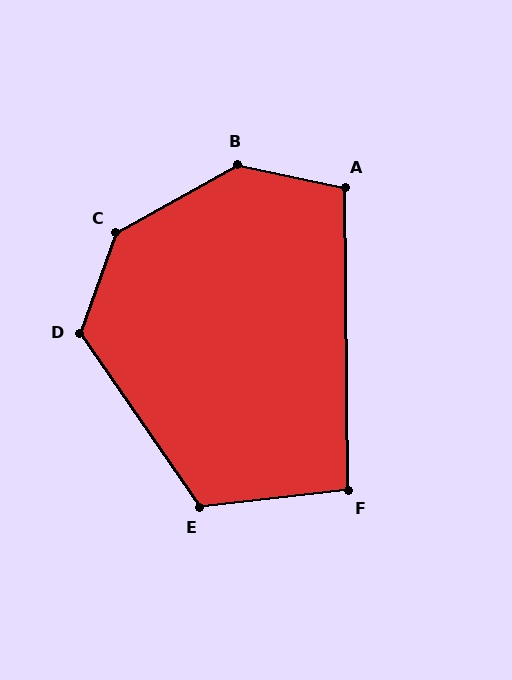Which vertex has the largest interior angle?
C, at approximately 139 degrees.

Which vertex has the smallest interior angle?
F, at approximately 96 degrees.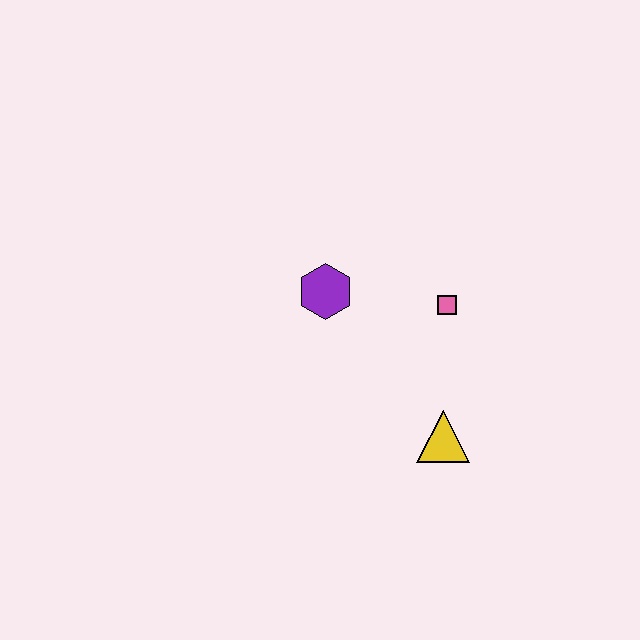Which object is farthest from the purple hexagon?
The yellow triangle is farthest from the purple hexagon.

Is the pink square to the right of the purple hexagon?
Yes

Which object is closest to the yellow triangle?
The pink square is closest to the yellow triangle.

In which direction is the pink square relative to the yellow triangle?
The pink square is above the yellow triangle.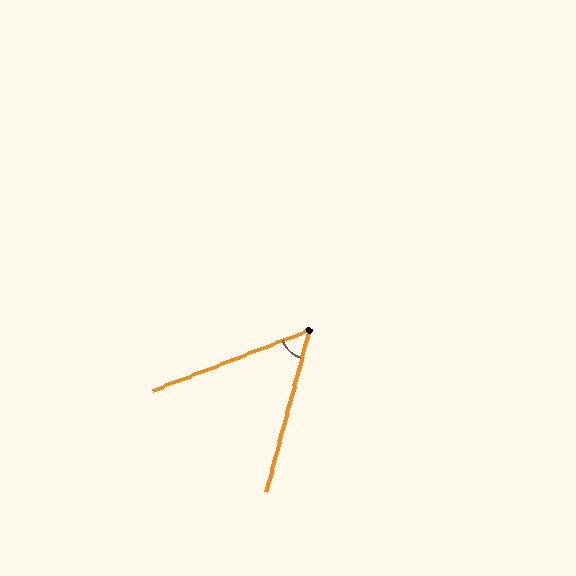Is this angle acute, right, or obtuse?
It is acute.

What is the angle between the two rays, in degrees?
Approximately 54 degrees.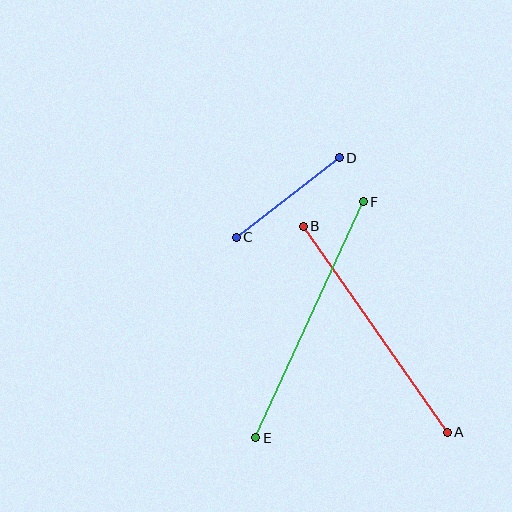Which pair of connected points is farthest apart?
Points E and F are farthest apart.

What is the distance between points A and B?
The distance is approximately 251 pixels.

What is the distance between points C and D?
The distance is approximately 130 pixels.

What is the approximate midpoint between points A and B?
The midpoint is at approximately (375, 329) pixels.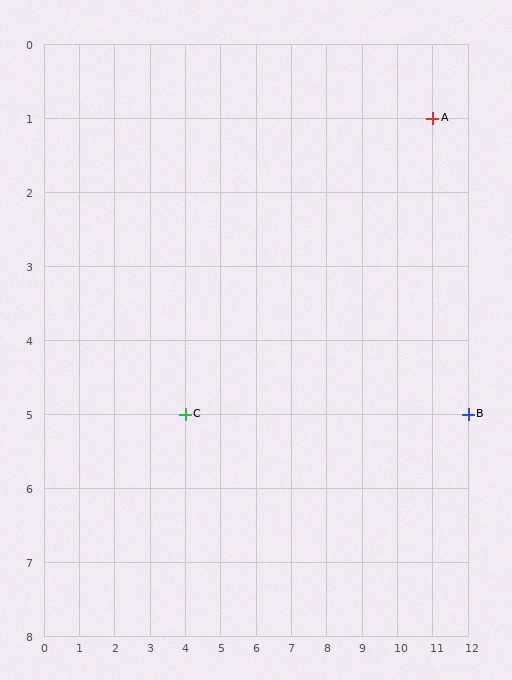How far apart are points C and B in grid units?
Points C and B are 8 columns apart.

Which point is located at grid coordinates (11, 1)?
Point A is at (11, 1).